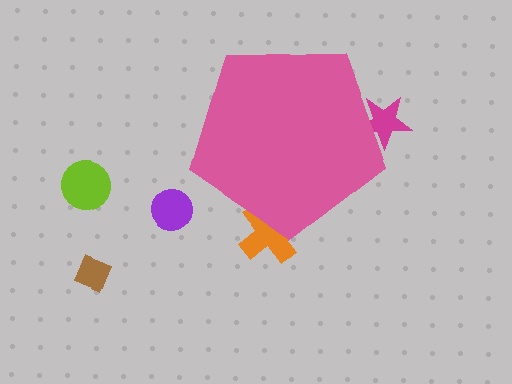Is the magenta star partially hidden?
Yes, the magenta star is partially hidden behind the pink pentagon.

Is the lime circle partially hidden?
No, the lime circle is fully visible.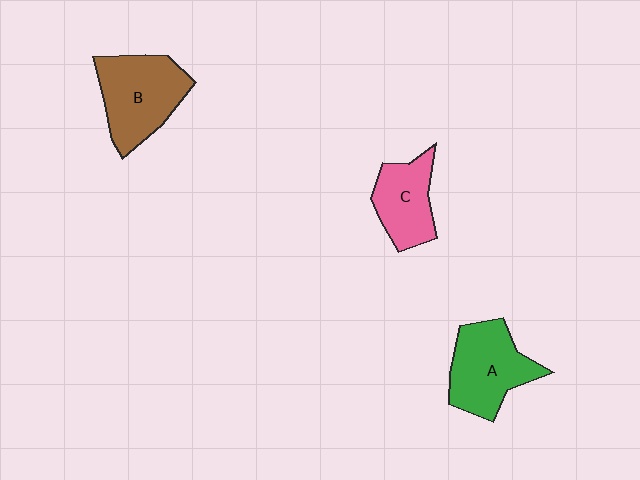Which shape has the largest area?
Shape B (brown).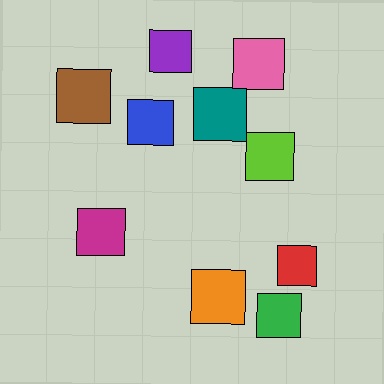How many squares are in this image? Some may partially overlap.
There are 10 squares.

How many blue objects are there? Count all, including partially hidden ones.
There is 1 blue object.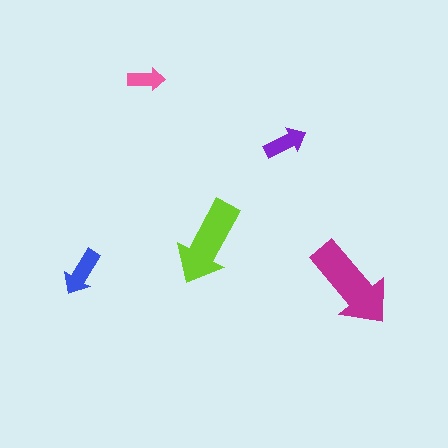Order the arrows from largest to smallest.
the magenta one, the lime one, the blue one, the purple one, the pink one.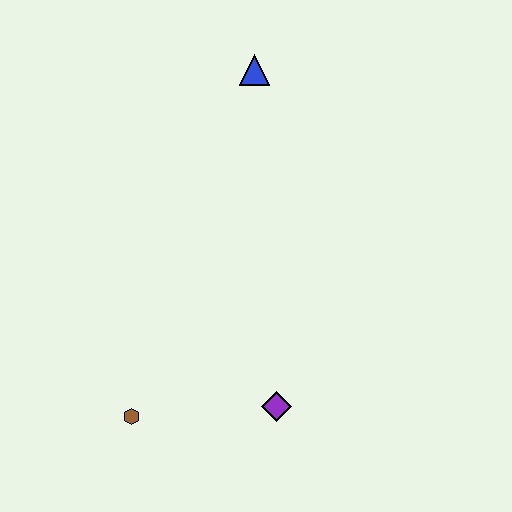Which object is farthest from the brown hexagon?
The blue triangle is farthest from the brown hexagon.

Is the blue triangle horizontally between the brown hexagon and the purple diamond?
Yes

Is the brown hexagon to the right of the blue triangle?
No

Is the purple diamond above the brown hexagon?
Yes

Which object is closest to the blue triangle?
The purple diamond is closest to the blue triangle.